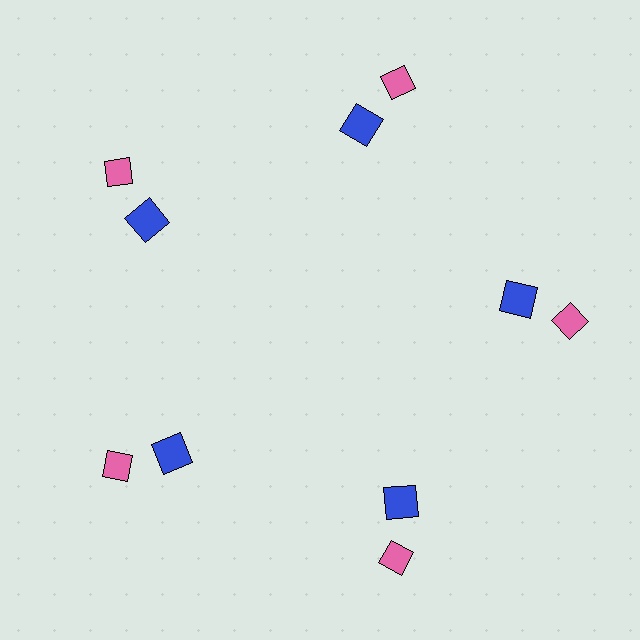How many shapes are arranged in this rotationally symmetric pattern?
There are 10 shapes, arranged in 5 groups of 2.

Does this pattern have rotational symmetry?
Yes, this pattern has 5-fold rotational symmetry. It looks the same after rotating 72 degrees around the center.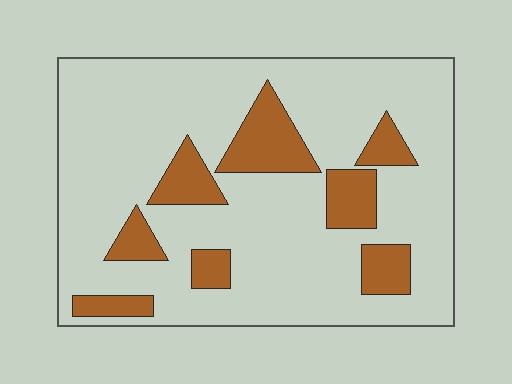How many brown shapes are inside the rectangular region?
8.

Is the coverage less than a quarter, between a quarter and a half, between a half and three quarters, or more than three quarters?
Less than a quarter.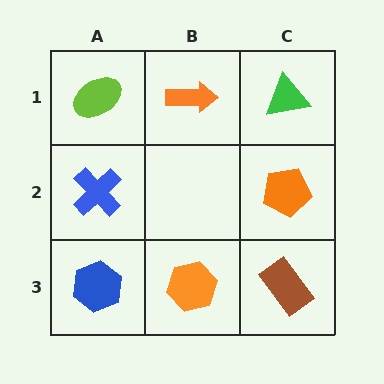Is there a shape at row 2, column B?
No, that cell is empty.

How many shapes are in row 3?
3 shapes.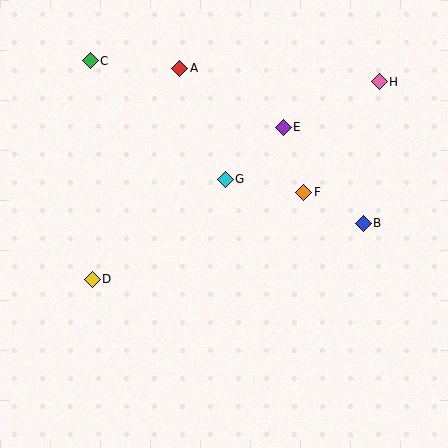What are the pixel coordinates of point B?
Point B is at (363, 223).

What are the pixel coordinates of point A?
Point A is at (180, 68).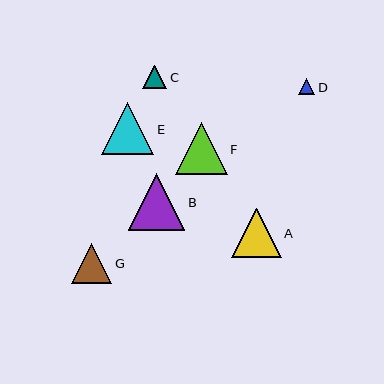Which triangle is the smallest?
Triangle D is the smallest with a size of approximately 16 pixels.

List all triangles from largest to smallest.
From largest to smallest: B, E, F, A, G, C, D.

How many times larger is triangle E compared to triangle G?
Triangle E is approximately 1.3 times the size of triangle G.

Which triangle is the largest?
Triangle B is the largest with a size of approximately 57 pixels.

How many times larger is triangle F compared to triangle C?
Triangle F is approximately 2.2 times the size of triangle C.